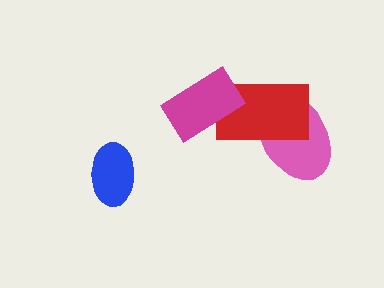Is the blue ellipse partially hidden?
No, no other shape covers it.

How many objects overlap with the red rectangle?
2 objects overlap with the red rectangle.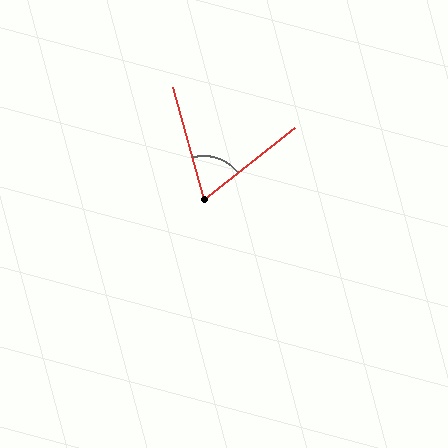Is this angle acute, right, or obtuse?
It is acute.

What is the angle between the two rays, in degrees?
Approximately 67 degrees.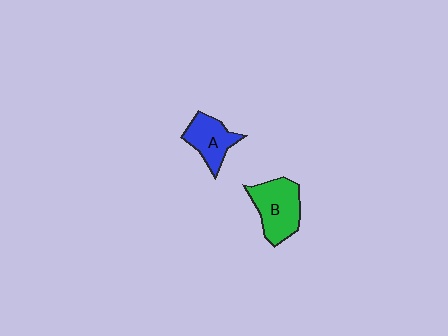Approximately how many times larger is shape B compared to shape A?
Approximately 1.3 times.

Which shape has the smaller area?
Shape A (blue).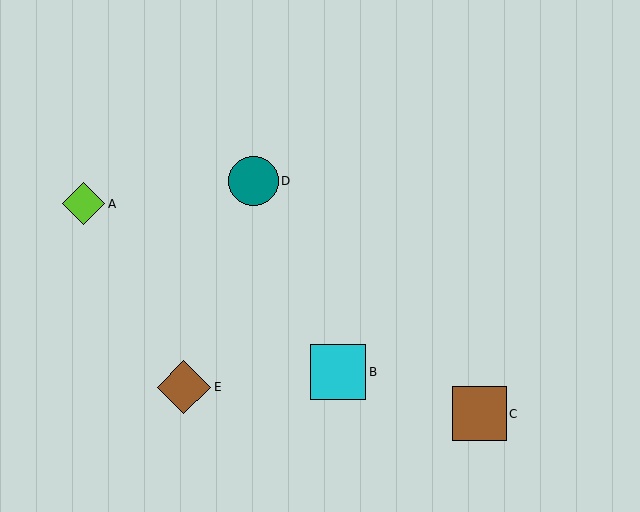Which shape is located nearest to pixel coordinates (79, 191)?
The lime diamond (labeled A) at (84, 204) is nearest to that location.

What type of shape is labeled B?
Shape B is a cyan square.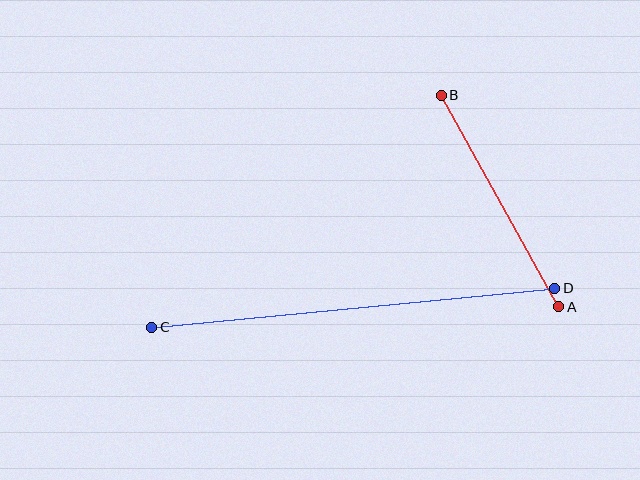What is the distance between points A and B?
The distance is approximately 242 pixels.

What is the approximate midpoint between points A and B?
The midpoint is at approximately (500, 201) pixels.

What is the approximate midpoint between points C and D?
The midpoint is at approximately (353, 308) pixels.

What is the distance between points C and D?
The distance is approximately 405 pixels.